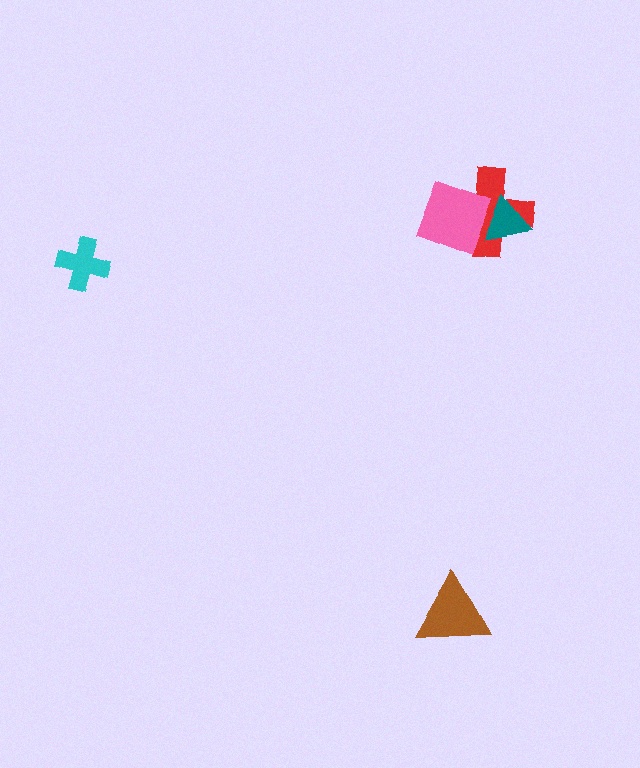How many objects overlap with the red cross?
2 objects overlap with the red cross.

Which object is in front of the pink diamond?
The teal triangle is in front of the pink diamond.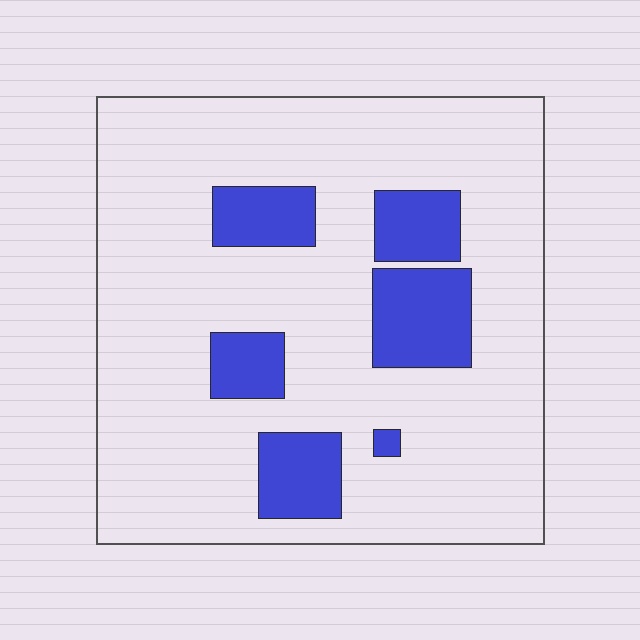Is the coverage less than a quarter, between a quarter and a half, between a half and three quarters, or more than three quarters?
Less than a quarter.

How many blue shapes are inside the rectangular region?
6.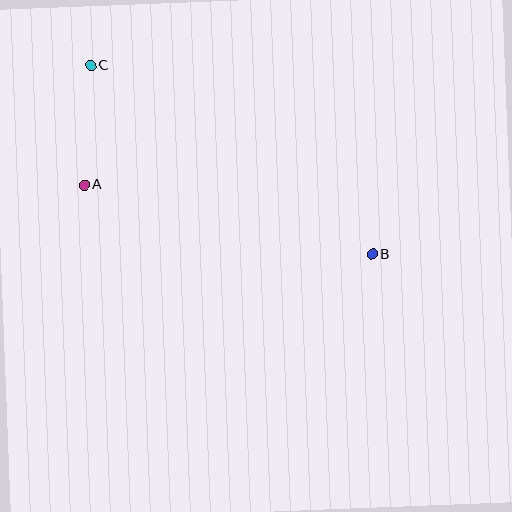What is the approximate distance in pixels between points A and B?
The distance between A and B is approximately 296 pixels.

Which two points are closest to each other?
Points A and C are closest to each other.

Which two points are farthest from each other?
Points B and C are farthest from each other.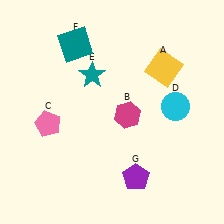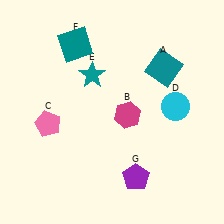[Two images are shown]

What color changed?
The square (A) changed from yellow in Image 1 to teal in Image 2.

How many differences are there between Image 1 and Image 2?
There is 1 difference between the two images.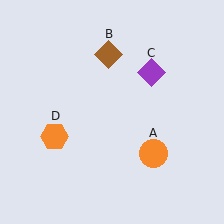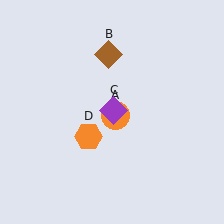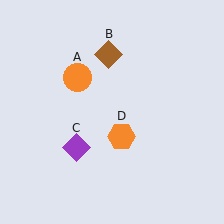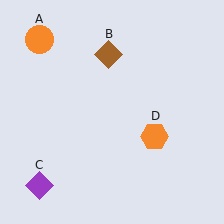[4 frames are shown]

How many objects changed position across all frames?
3 objects changed position: orange circle (object A), purple diamond (object C), orange hexagon (object D).